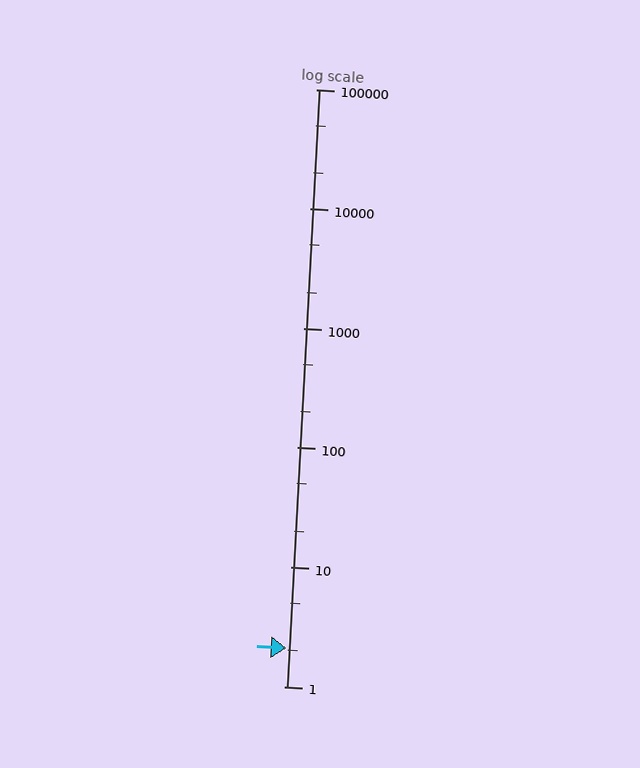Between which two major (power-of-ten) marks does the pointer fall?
The pointer is between 1 and 10.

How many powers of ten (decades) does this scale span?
The scale spans 5 decades, from 1 to 100000.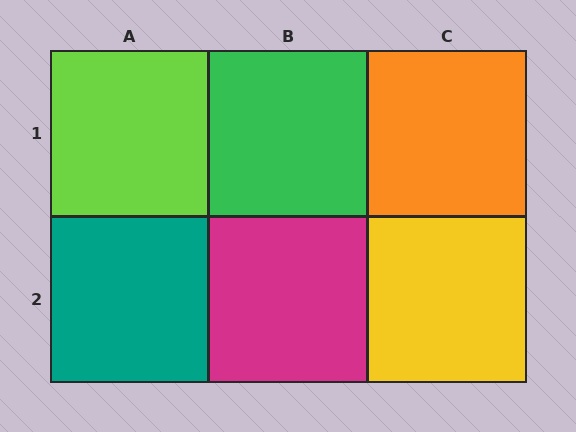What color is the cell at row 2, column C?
Yellow.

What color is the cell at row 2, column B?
Magenta.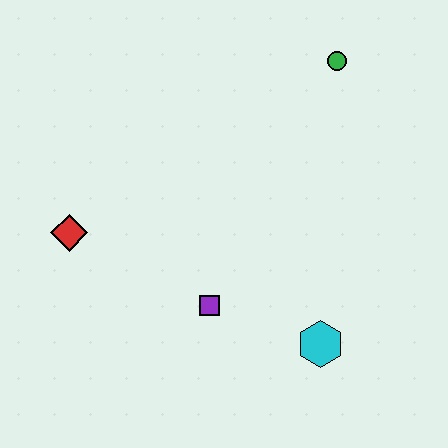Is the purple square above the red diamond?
No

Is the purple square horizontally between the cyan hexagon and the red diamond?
Yes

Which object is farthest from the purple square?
The green circle is farthest from the purple square.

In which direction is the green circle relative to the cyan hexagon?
The green circle is above the cyan hexagon.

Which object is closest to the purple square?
The cyan hexagon is closest to the purple square.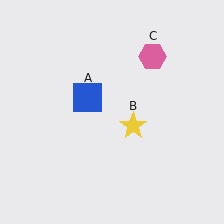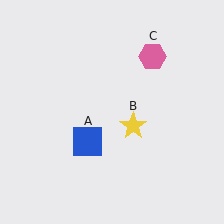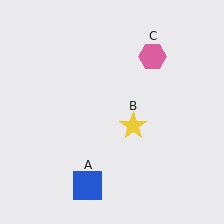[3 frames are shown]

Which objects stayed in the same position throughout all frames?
Yellow star (object B) and pink hexagon (object C) remained stationary.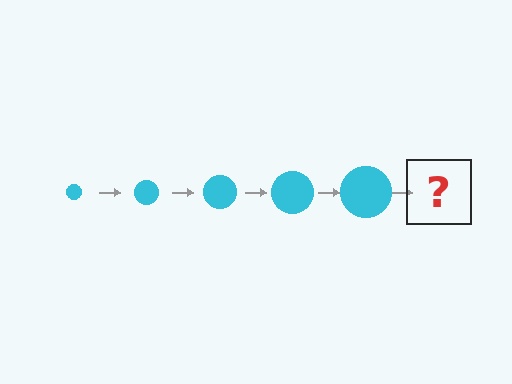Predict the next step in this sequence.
The next step is a cyan circle, larger than the previous one.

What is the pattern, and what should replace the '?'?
The pattern is that the circle gets progressively larger each step. The '?' should be a cyan circle, larger than the previous one.